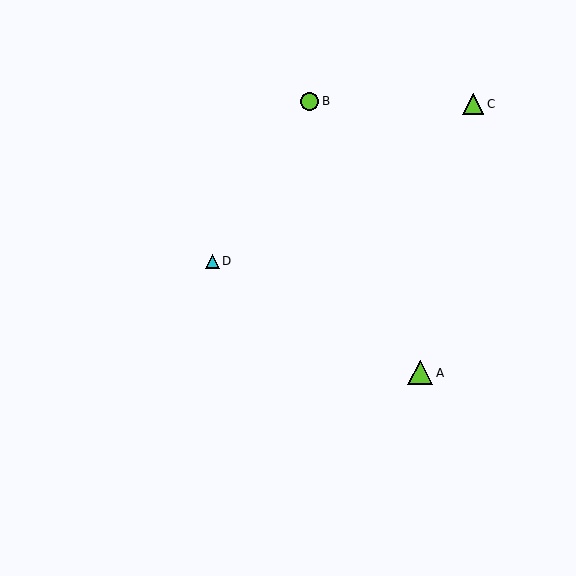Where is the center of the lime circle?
The center of the lime circle is at (310, 101).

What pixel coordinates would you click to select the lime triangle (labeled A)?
Click at (420, 373) to select the lime triangle A.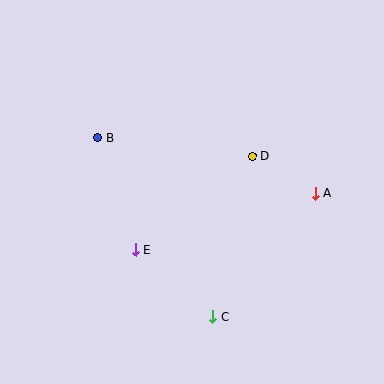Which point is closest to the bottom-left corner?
Point E is closest to the bottom-left corner.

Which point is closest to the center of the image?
Point D at (252, 156) is closest to the center.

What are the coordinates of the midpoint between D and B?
The midpoint between D and B is at (175, 147).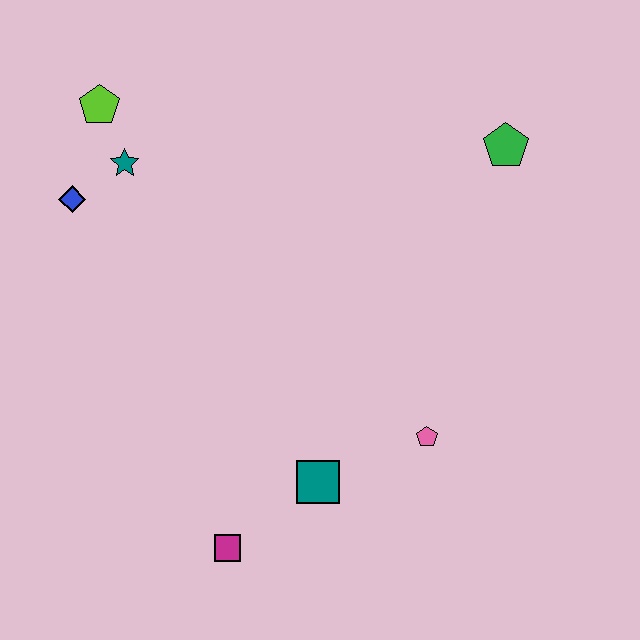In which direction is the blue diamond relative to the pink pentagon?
The blue diamond is to the left of the pink pentagon.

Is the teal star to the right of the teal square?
No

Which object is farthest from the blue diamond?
The green pentagon is farthest from the blue diamond.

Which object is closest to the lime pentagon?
The teal star is closest to the lime pentagon.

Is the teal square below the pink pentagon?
Yes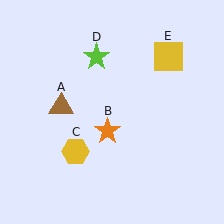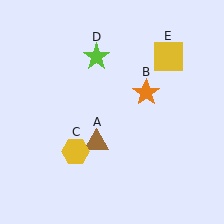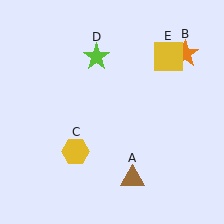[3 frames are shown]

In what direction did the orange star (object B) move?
The orange star (object B) moved up and to the right.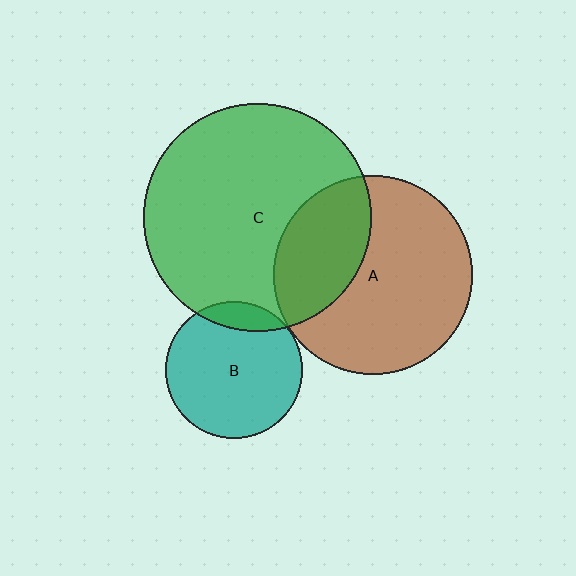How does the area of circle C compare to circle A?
Approximately 1.3 times.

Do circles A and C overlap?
Yes.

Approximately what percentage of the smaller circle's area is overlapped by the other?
Approximately 30%.